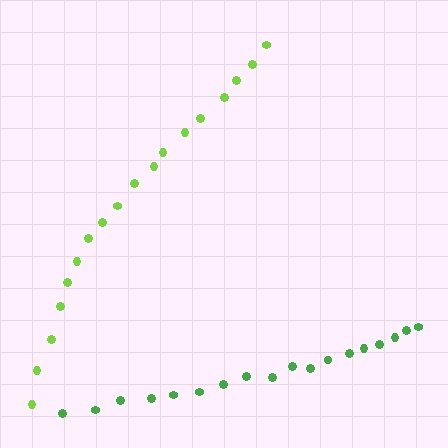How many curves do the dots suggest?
There are 2 distinct paths.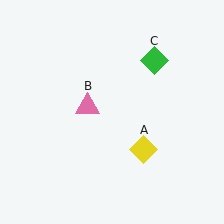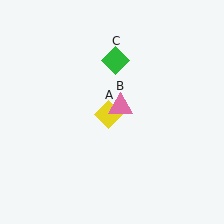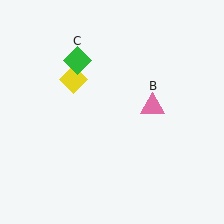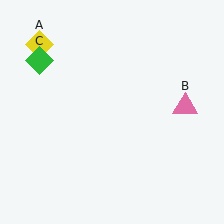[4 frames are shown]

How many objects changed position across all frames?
3 objects changed position: yellow diamond (object A), pink triangle (object B), green diamond (object C).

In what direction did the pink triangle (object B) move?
The pink triangle (object B) moved right.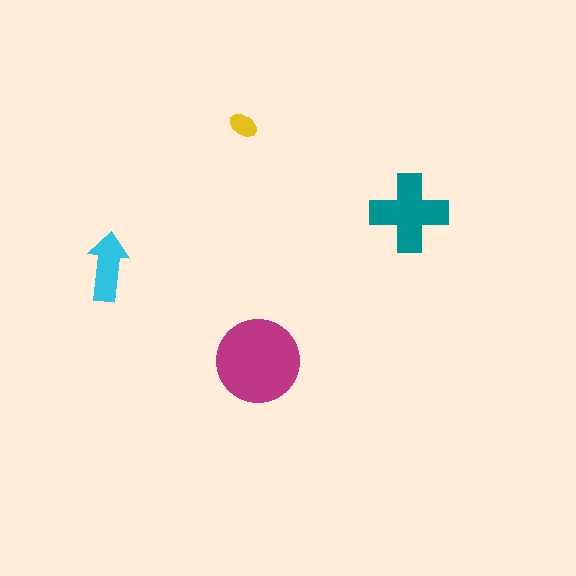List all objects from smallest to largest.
The yellow ellipse, the cyan arrow, the teal cross, the magenta circle.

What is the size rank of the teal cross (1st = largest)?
2nd.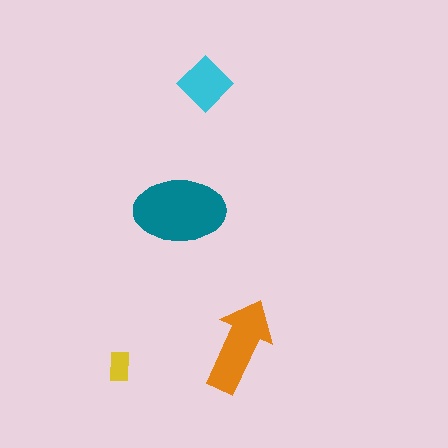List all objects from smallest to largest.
The yellow rectangle, the cyan diamond, the orange arrow, the teal ellipse.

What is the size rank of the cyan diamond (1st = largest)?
3rd.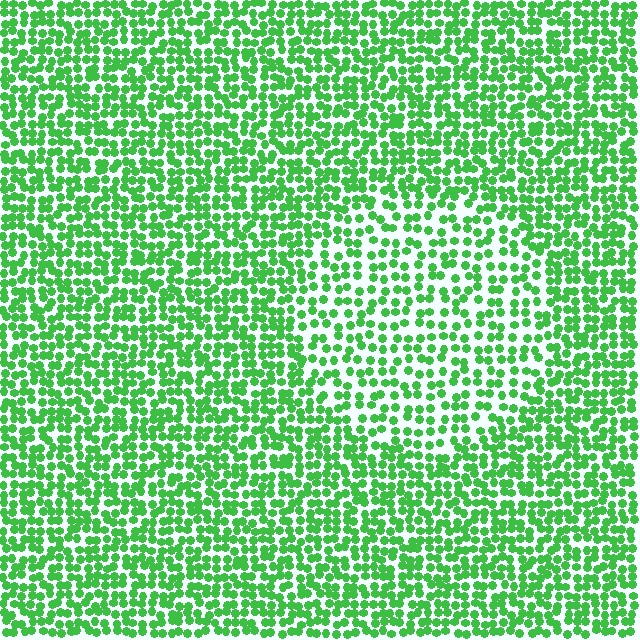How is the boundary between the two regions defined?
The boundary is defined by a change in element density (approximately 1.6x ratio). All elements are the same color, size, and shape.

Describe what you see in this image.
The image contains small green elements arranged at two different densities. A circle-shaped region is visible where the elements are less densely packed than the surrounding area.